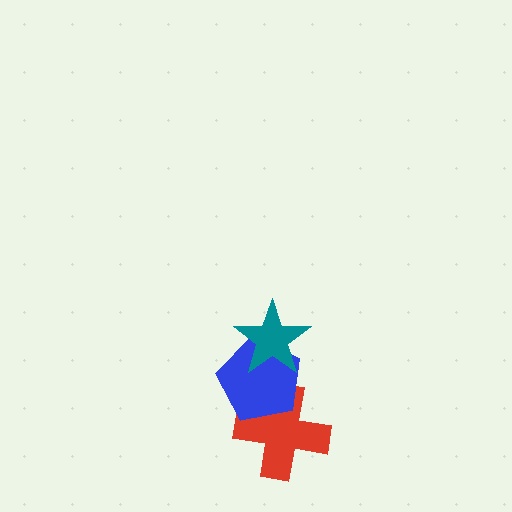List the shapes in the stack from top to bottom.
From top to bottom: the teal star, the blue pentagon, the red cross.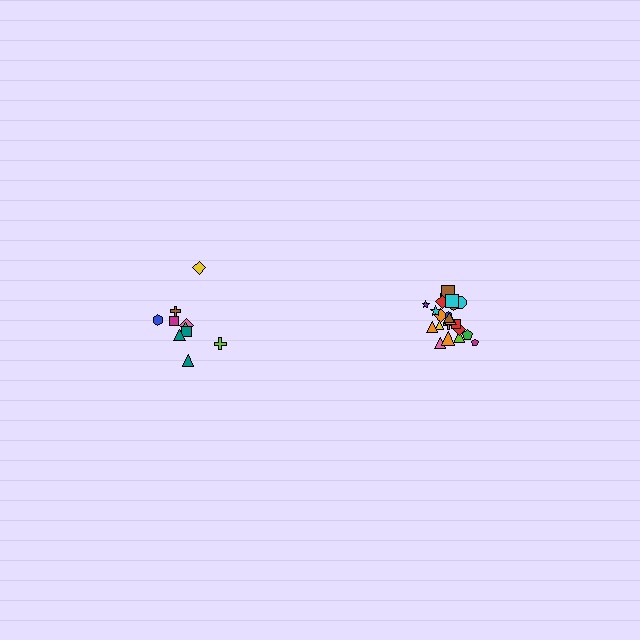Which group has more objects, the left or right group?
The right group.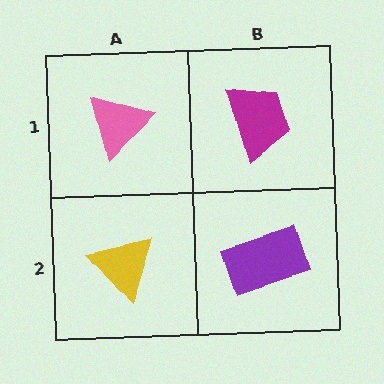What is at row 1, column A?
A pink triangle.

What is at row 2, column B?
A purple rectangle.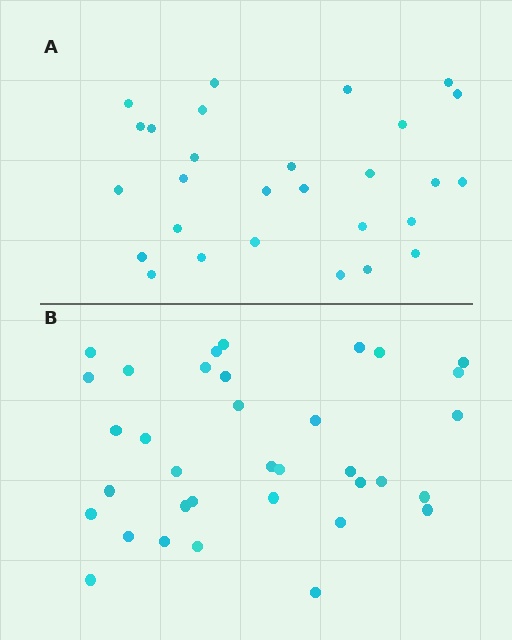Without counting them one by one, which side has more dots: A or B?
Region B (the bottom region) has more dots.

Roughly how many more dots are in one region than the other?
Region B has roughly 8 or so more dots than region A.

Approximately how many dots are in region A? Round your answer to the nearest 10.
About 30 dots. (The exact count is 28, which rounds to 30.)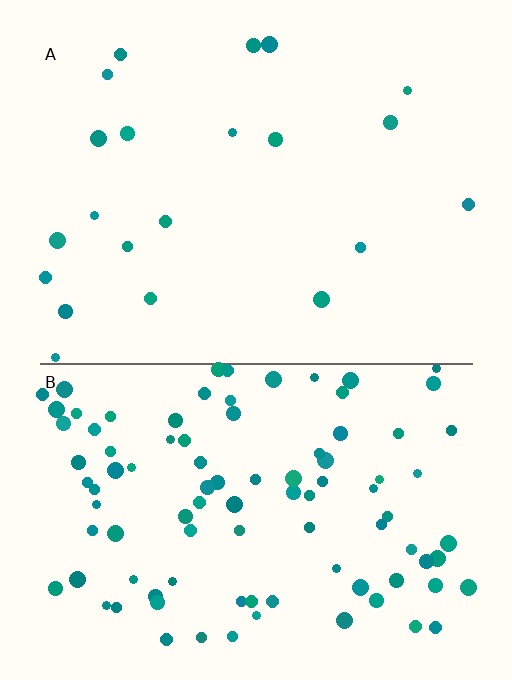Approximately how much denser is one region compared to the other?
Approximately 4.6× — region B over region A.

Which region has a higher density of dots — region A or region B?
B (the bottom).